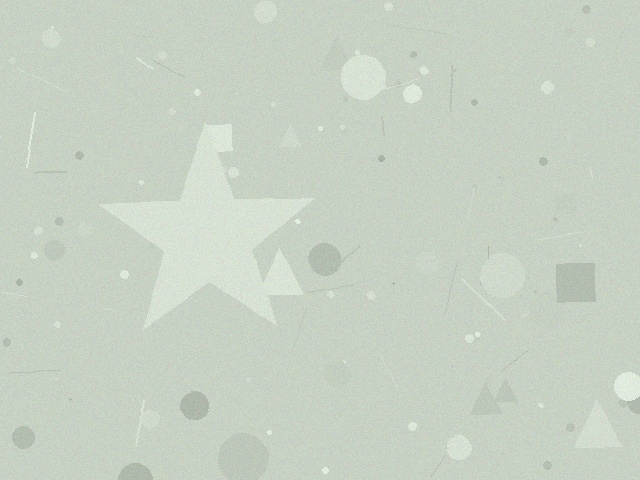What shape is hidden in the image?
A star is hidden in the image.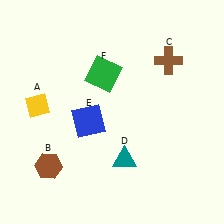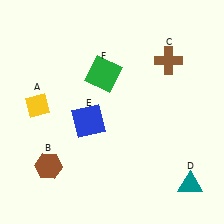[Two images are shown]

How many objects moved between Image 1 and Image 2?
1 object moved between the two images.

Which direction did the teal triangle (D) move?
The teal triangle (D) moved right.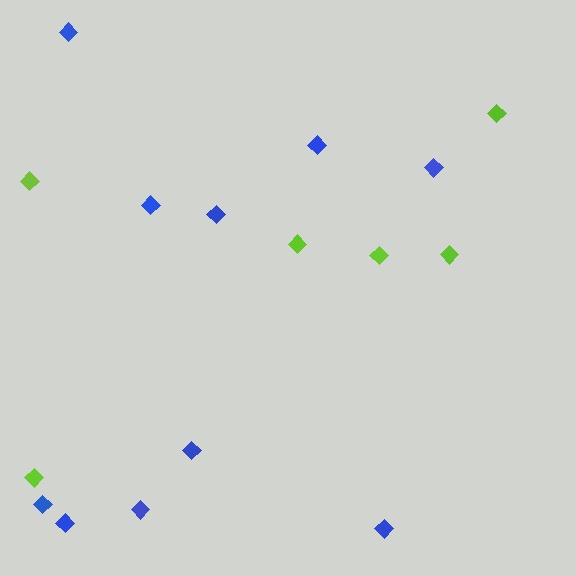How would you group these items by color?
There are 2 groups: one group of lime diamonds (6) and one group of blue diamonds (10).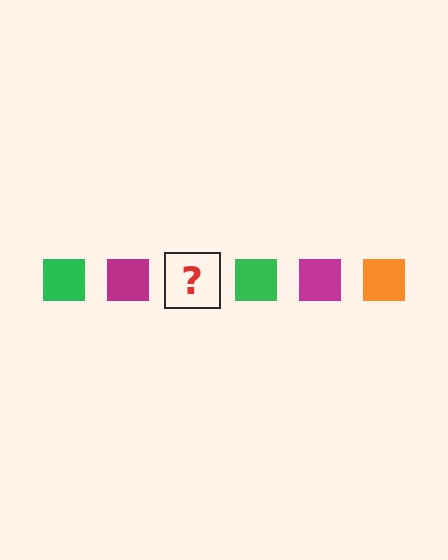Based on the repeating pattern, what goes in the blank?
The blank should be an orange square.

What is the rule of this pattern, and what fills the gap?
The rule is that the pattern cycles through green, magenta, orange squares. The gap should be filled with an orange square.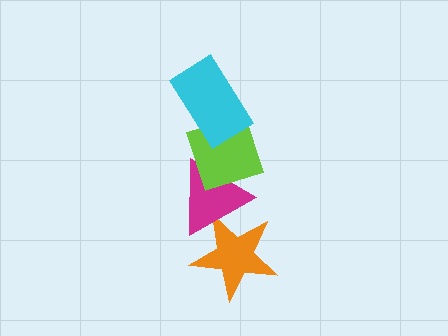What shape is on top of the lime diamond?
The cyan rectangle is on top of the lime diamond.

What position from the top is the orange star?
The orange star is 4th from the top.